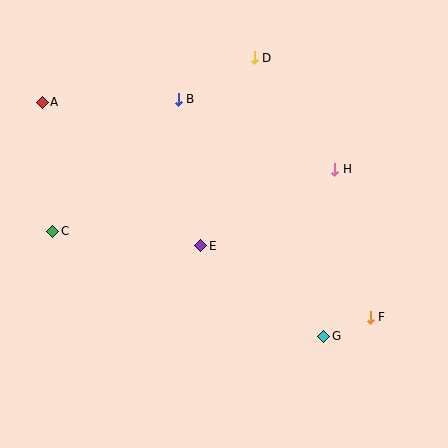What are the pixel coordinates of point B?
Point B is at (178, 99).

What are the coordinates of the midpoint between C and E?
The midpoint between C and E is at (127, 238).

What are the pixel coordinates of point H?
Point H is at (335, 169).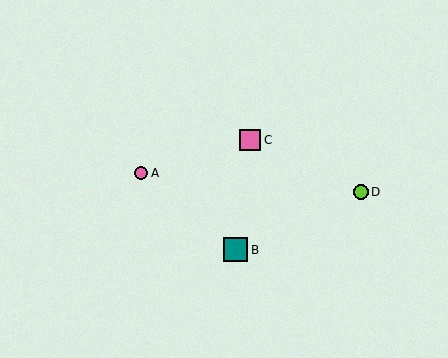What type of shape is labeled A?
Shape A is a pink circle.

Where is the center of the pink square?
The center of the pink square is at (250, 140).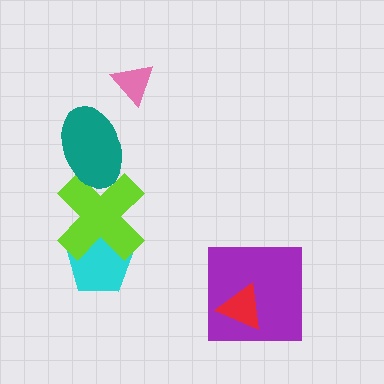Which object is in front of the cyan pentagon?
The lime cross is in front of the cyan pentagon.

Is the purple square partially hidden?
Yes, it is partially covered by another shape.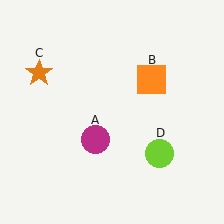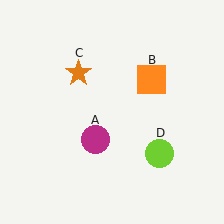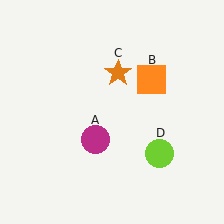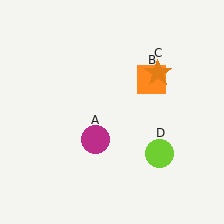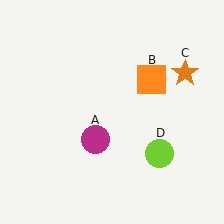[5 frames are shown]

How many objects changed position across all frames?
1 object changed position: orange star (object C).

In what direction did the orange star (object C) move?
The orange star (object C) moved right.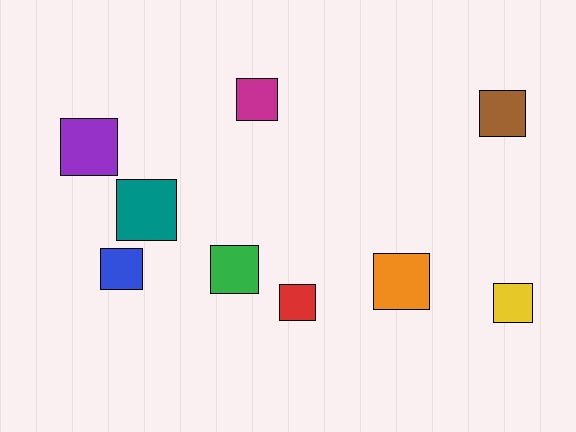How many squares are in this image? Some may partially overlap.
There are 9 squares.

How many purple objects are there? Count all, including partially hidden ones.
There is 1 purple object.